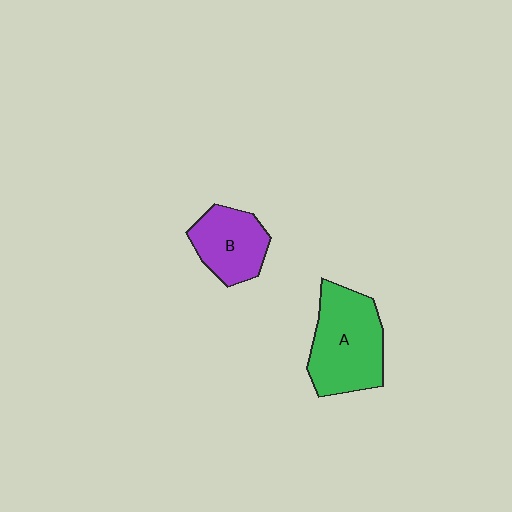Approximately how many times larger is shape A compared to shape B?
Approximately 1.5 times.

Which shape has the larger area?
Shape A (green).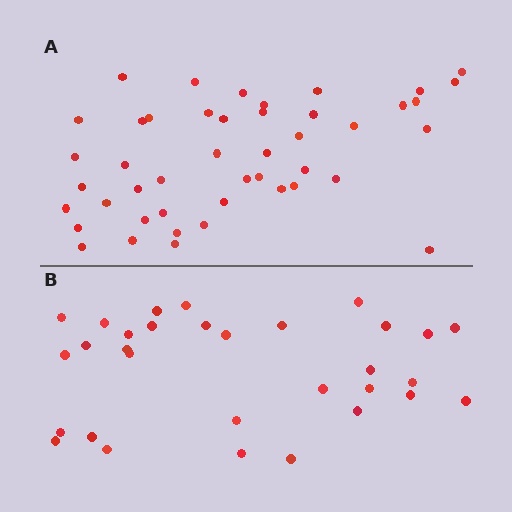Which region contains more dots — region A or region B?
Region A (the top region) has more dots.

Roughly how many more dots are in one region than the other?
Region A has approximately 15 more dots than region B.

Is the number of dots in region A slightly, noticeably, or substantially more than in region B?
Region A has substantially more. The ratio is roughly 1.5 to 1.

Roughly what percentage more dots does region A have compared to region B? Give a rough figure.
About 45% more.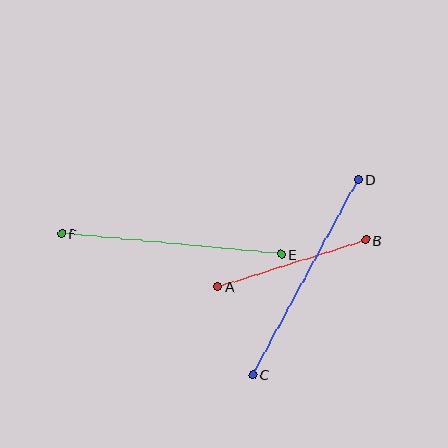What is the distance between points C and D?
The distance is approximately 222 pixels.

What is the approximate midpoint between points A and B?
The midpoint is at approximately (292, 263) pixels.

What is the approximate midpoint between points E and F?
The midpoint is at approximately (171, 244) pixels.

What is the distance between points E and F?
The distance is approximately 220 pixels.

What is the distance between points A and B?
The distance is approximately 155 pixels.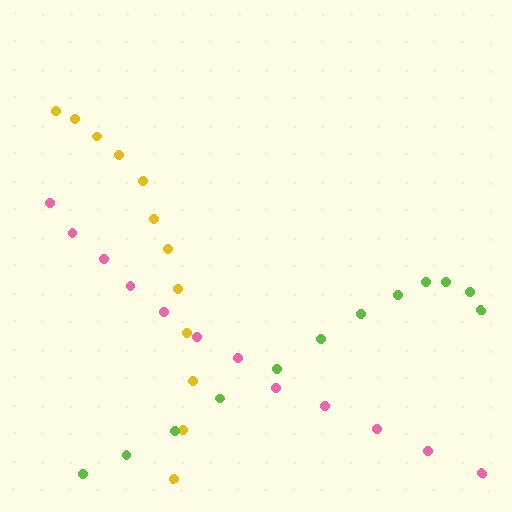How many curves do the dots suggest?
There are 3 distinct paths.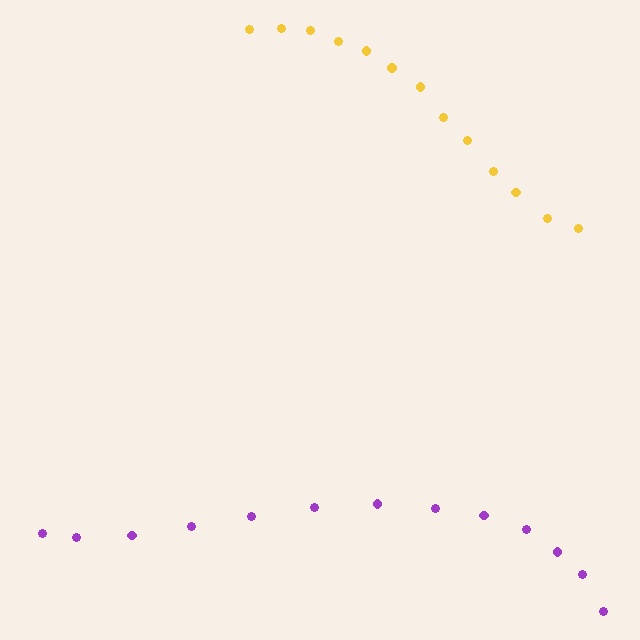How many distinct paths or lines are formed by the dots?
There are 2 distinct paths.